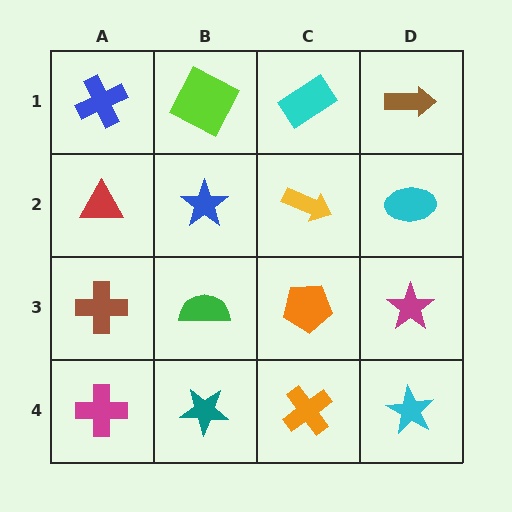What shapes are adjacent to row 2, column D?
A brown arrow (row 1, column D), a magenta star (row 3, column D), a yellow arrow (row 2, column C).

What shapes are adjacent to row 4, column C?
An orange pentagon (row 3, column C), a teal star (row 4, column B), a cyan star (row 4, column D).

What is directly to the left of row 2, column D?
A yellow arrow.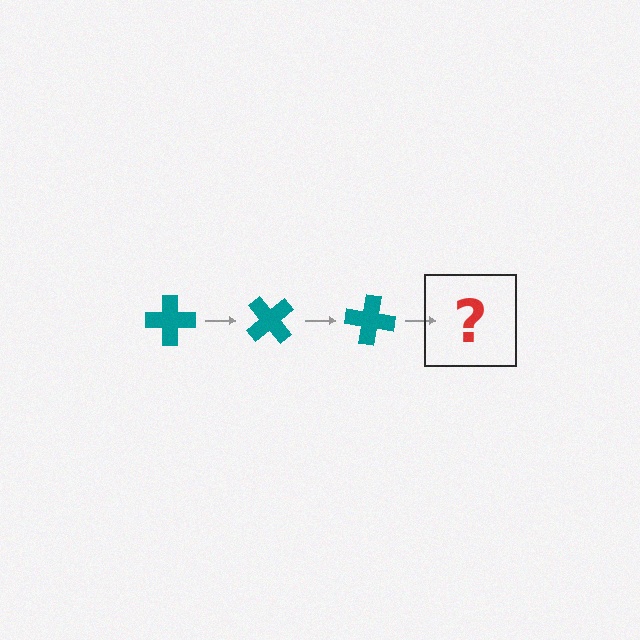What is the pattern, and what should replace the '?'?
The pattern is that the cross rotates 50 degrees each step. The '?' should be a teal cross rotated 150 degrees.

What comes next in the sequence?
The next element should be a teal cross rotated 150 degrees.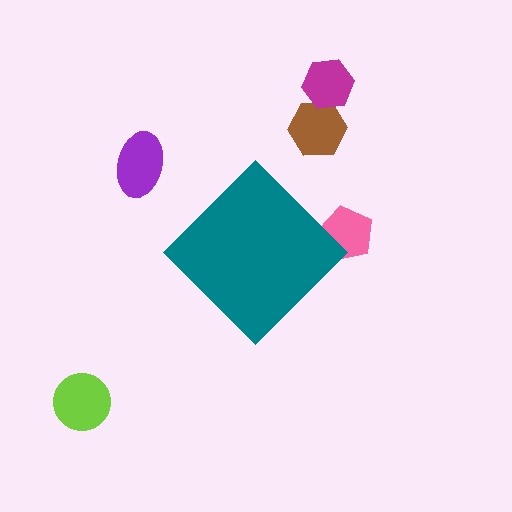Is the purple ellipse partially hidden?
No, the purple ellipse is fully visible.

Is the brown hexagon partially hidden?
No, the brown hexagon is fully visible.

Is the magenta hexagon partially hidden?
No, the magenta hexagon is fully visible.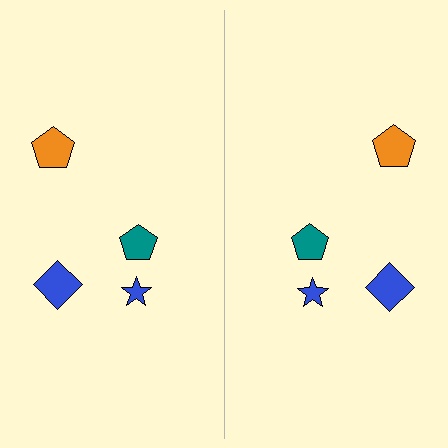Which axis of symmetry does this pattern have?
The pattern has a vertical axis of symmetry running through the center of the image.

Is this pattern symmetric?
Yes, this pattern has bilateral (reflection) symmetry.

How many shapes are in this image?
There are 8 shapes in this image.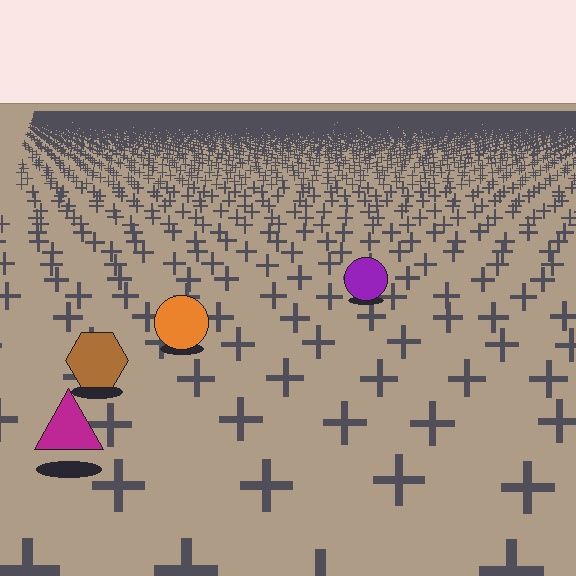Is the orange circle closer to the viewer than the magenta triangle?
No. The magenta triangle is closer — you can tell from the texture gradient: the ground texture is coarser near it.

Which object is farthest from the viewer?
The purple circle is farthest from the viewer. It appears smaller and the ground texture around it is denser.